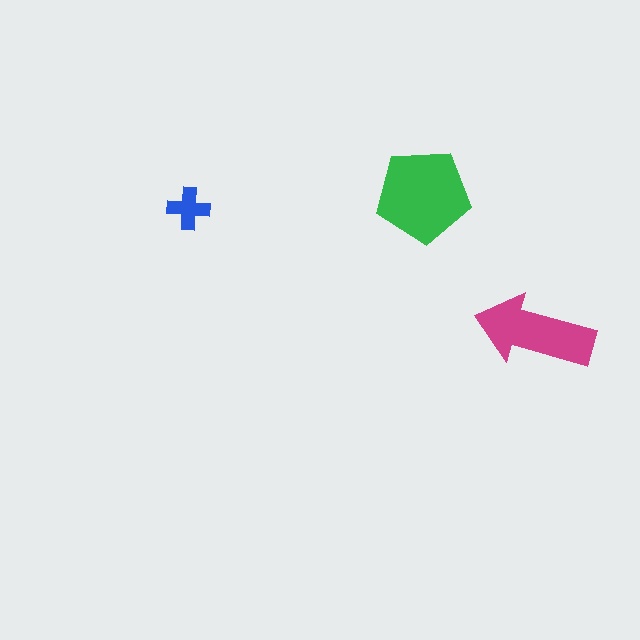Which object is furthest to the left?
The blue cross is leftmost.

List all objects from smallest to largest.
The blue cross, the magenta arrow, the green pentagon.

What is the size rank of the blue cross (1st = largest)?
3rd.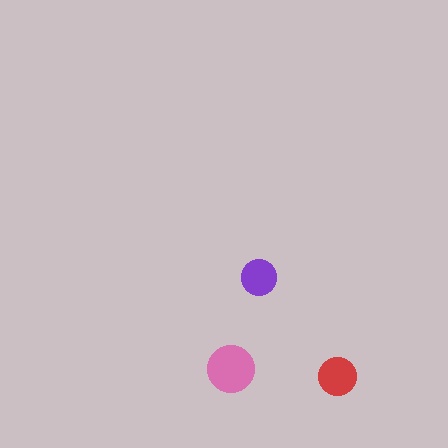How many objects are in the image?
There are 3 objects in the image.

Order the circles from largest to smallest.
the pink one, the red one, the purple one.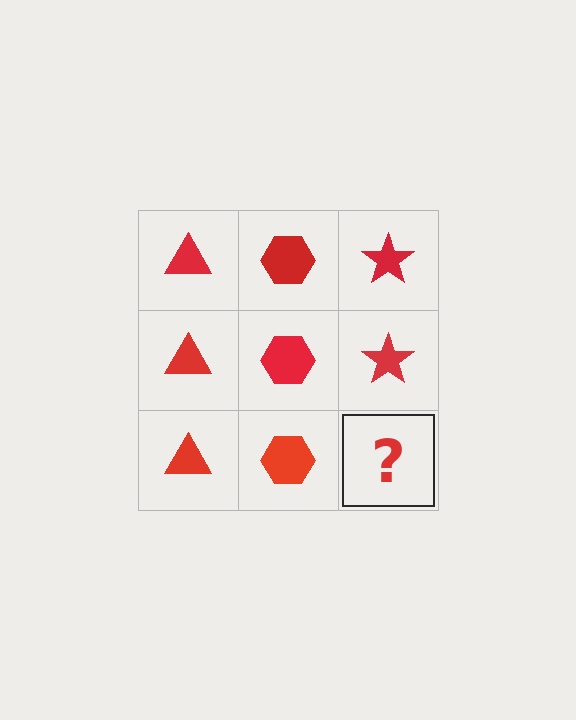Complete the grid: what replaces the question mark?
The question mark should be replaced with a red star.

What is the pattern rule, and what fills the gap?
The rule is that each column has a consistent shape. The gap should be filled with a red star.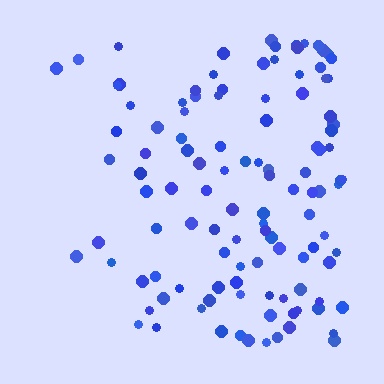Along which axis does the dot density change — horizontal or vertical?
Horizontal.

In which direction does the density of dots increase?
From left to right, with the right side densest.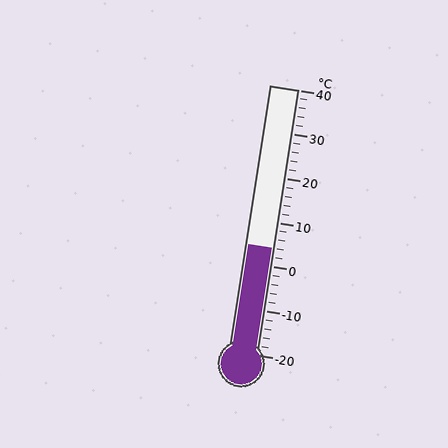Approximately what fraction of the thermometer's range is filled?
The thermometer is filled to approximately 40% of its range.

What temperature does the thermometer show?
The thermometer shows approximately 4°C.